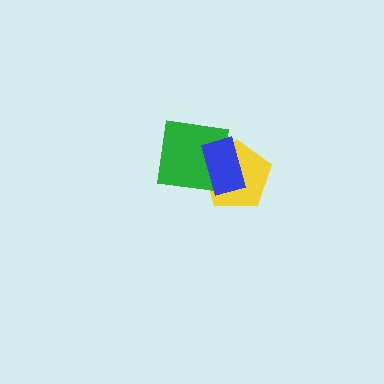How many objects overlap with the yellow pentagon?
2 objects overlap with the yellow pentagon.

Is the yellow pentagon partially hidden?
Yes, it is partially covered by another shape.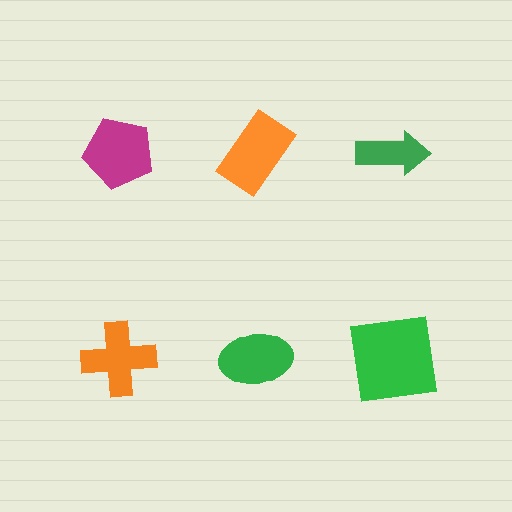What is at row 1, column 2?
An orange rectangle.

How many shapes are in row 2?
3 shapes.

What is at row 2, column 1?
An orange cross.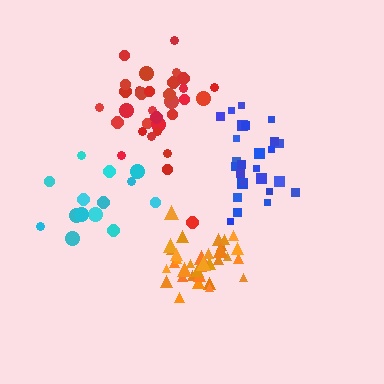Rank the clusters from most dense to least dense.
orange, red, blue, cyan.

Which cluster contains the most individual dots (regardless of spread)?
Orange (35).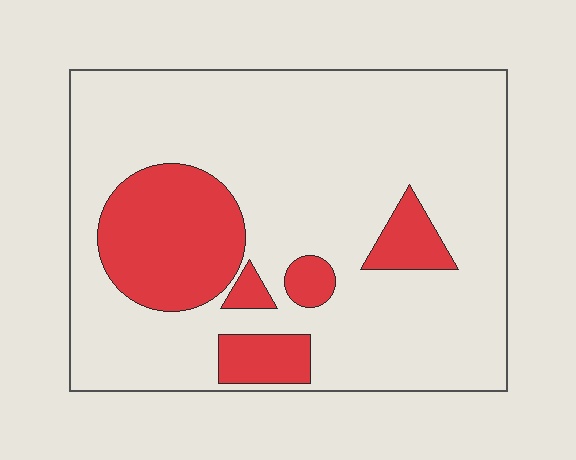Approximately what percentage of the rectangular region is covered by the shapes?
Approximately 20%.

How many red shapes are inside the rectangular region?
5.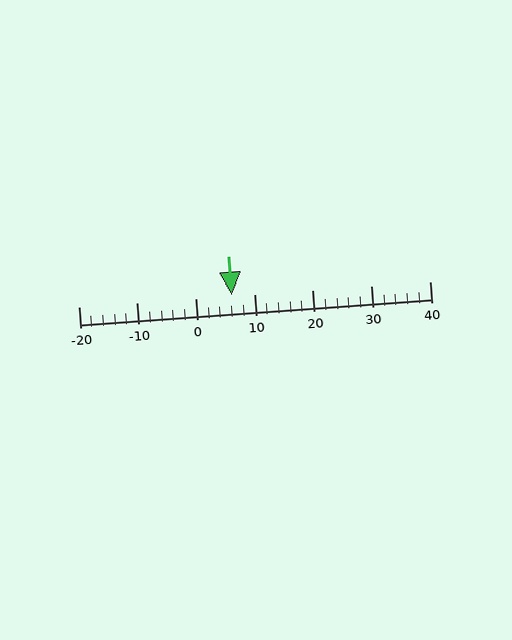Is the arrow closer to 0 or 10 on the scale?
The arrow is closer to 10.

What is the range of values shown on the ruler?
The ruler shows values from -20 to 40.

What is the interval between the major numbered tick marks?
The major tick marks are spaced 10 units apart.